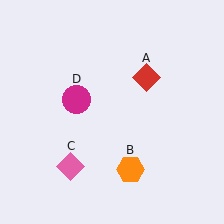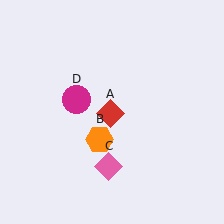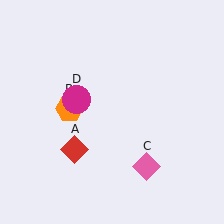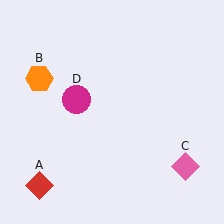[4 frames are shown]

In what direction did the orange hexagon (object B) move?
The orange hexagon (object B) moved up and to the left.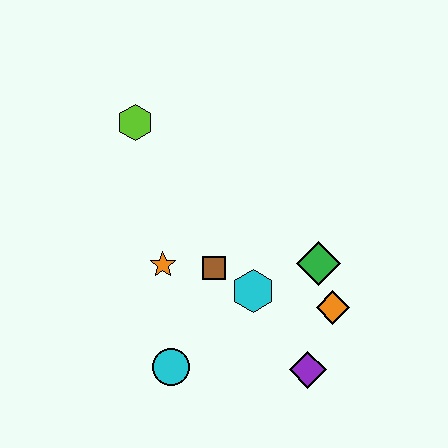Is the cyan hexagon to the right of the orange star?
Yes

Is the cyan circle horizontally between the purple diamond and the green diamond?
No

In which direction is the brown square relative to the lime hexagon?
The brown square is below the lime hexagon.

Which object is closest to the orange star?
The brown square is closest to the orange star.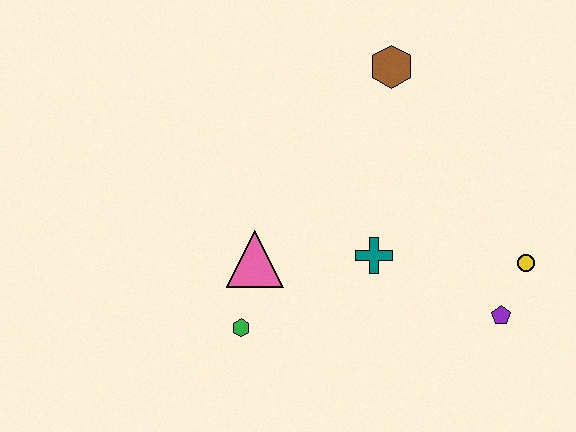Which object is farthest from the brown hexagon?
The green hexagon is farthest from the brown hexagon.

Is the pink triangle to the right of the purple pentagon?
No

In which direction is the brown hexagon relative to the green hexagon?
The brown hexagon is above the green hexagon.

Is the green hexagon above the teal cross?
No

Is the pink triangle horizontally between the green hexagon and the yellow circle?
Yes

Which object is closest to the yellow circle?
The purple pentagon is closest to the yellow circle.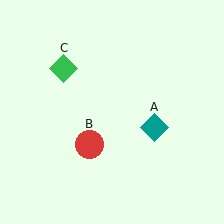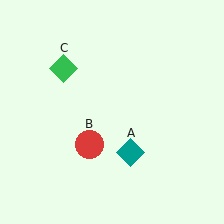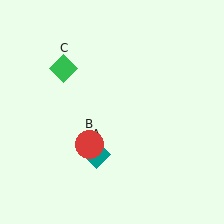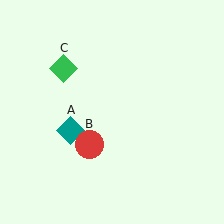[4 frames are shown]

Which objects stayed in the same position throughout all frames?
Red circle (object B) and green diamond (object C) remained stationary.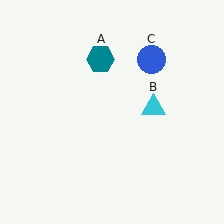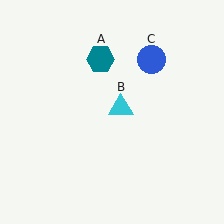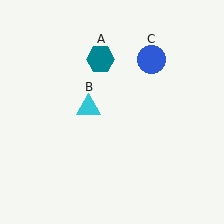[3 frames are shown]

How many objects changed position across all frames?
1 object changed position: cyan triangle (object B).